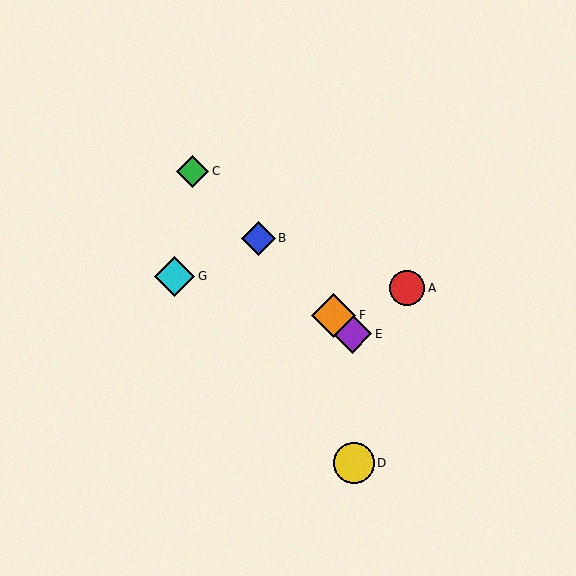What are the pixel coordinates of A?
Object A is at (407, 288).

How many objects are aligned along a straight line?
4 objects (B, C, E, F) are aligned along a straight line.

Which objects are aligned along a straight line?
Objects B, C, E, F are aligned along a straight line.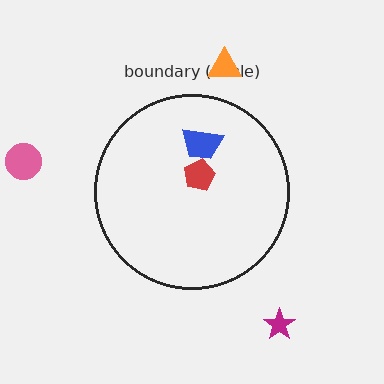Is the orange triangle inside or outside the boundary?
Outside.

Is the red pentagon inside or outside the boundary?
Inside.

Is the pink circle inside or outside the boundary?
Outside.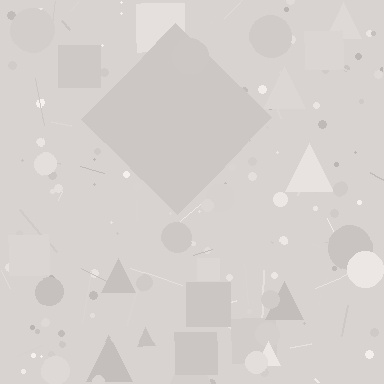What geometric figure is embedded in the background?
A diamond is embedded in the background.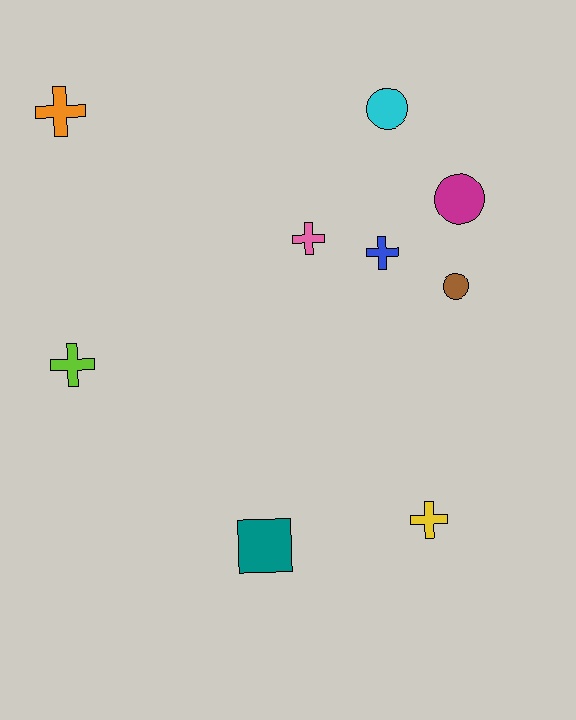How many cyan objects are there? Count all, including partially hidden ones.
There is 1 cyan object.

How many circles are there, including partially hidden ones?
There are 3 circles.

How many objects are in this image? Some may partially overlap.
There are 9 objects.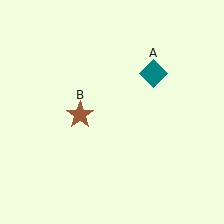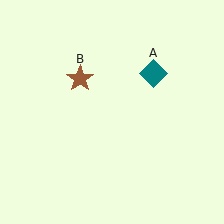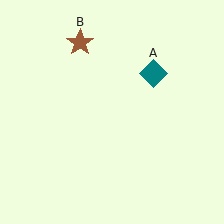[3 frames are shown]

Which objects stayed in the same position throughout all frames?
Teal diamond (object A) remained stationary.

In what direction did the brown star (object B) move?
The brown star (object B) moved up.